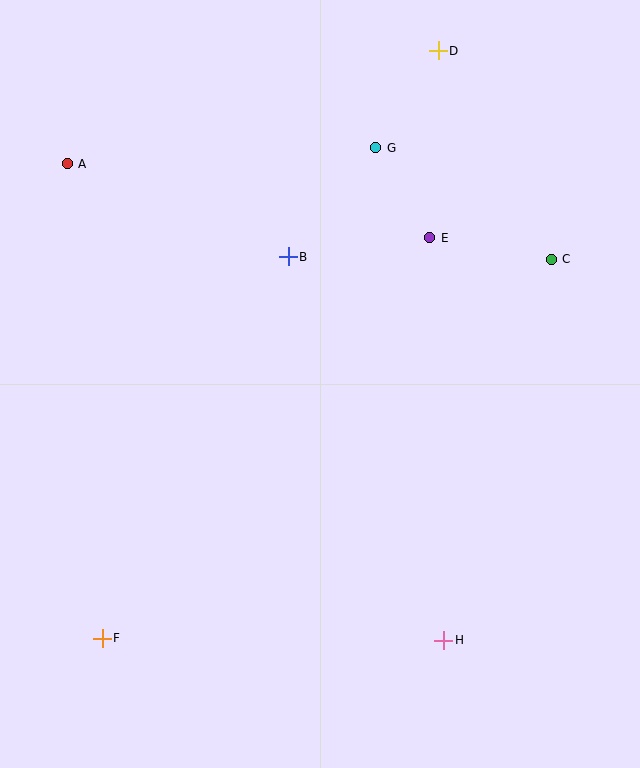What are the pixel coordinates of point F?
Point F is at (102, 638).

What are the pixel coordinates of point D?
Point D is at (438, 51).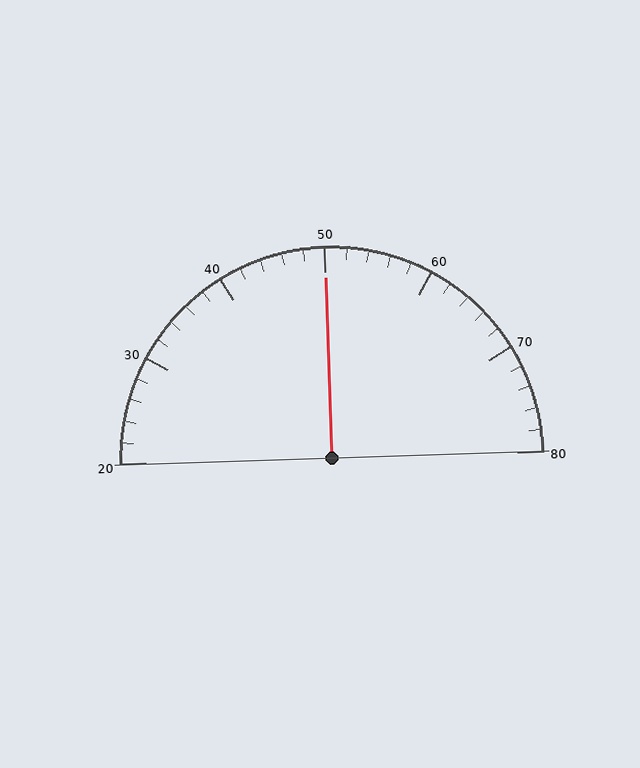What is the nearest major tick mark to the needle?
The nearest major tick mark is 50.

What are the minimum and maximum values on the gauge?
The gauge ranges from 20 to 80.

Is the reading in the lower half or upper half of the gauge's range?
The reading is in the upper half of the range (20 to 80).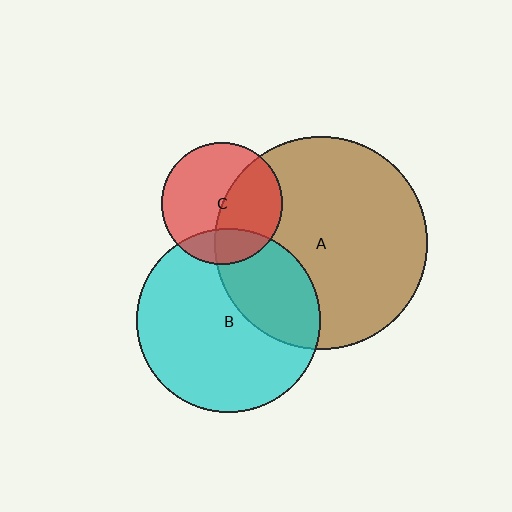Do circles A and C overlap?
Yes.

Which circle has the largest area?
Circle A (brown).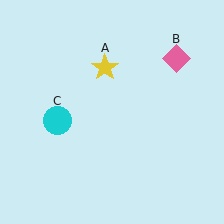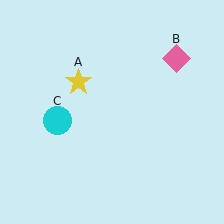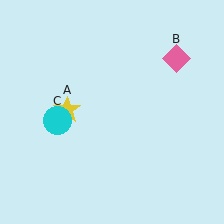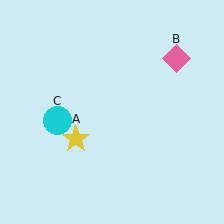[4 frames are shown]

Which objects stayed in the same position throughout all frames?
Pink diamond (object B) and cyan circle (object C) remained stationary.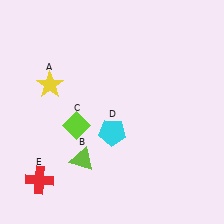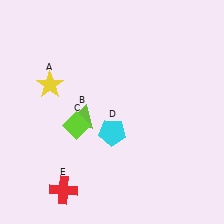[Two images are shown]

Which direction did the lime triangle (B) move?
The lime triangle (B) moved up.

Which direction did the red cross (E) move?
The red cross (E) moved right.